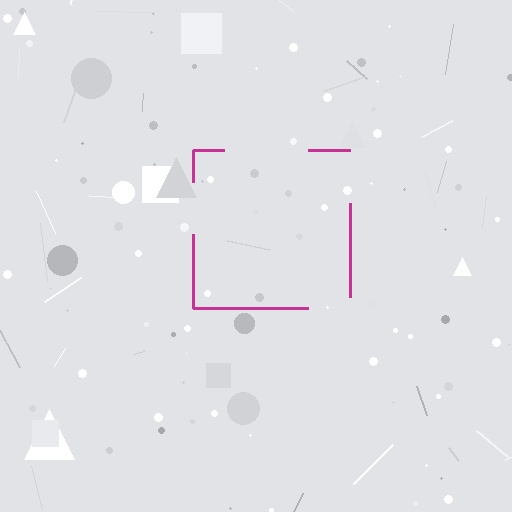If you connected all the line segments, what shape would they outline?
They would outline a square.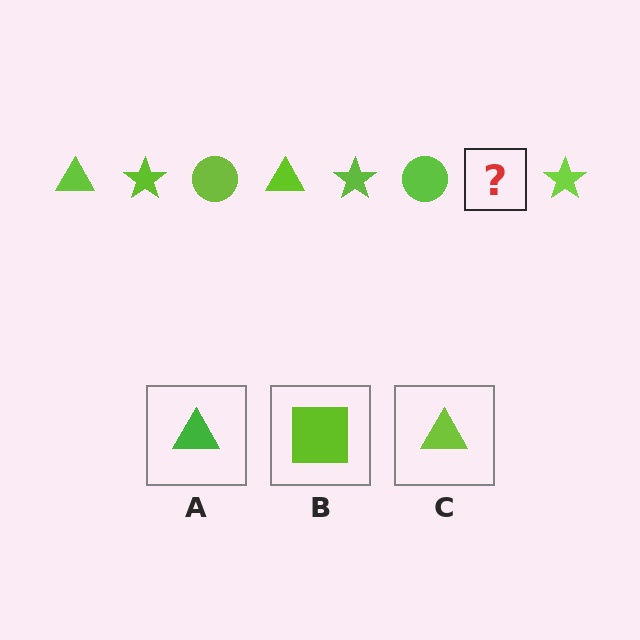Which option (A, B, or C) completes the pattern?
C.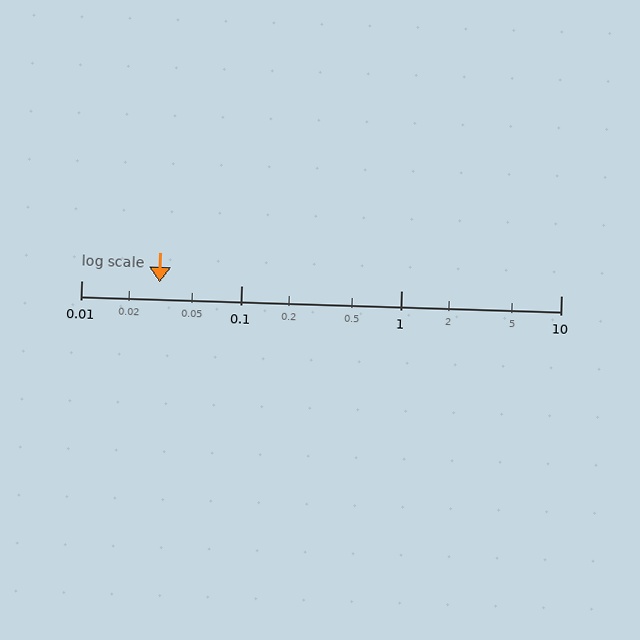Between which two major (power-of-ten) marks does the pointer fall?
The pointer is between 0.01 and 0.1.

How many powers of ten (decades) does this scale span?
The scale spans 3 decades, from 0.01 to 10.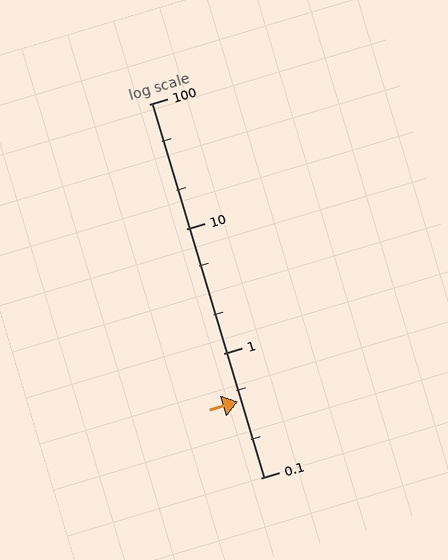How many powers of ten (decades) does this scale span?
The scale spans 3 decades, from 0.1 to 100.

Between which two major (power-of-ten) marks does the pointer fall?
The pointer is between 0.1 and 1.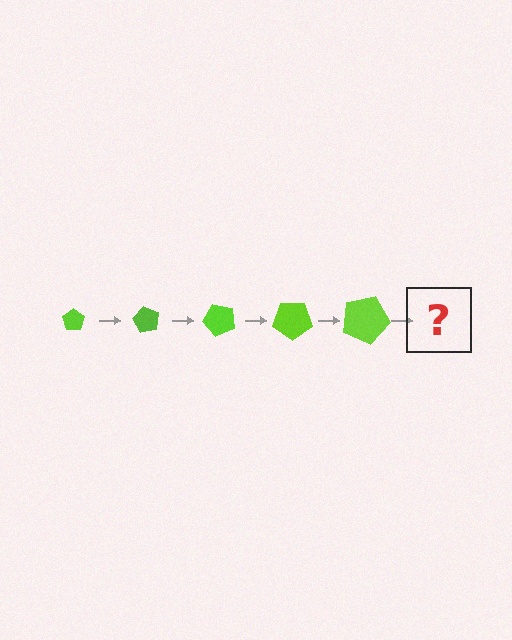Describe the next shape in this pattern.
It should be a pentagon, larger than the previous one and rotated 300 degrees from the start.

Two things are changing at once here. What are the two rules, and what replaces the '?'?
The two rules are that the pentagon grows larger each step and it rotates 60 degrees each step. The '?' should be a pentagon, larger than the previous one and rotated 300 degrees from the start.